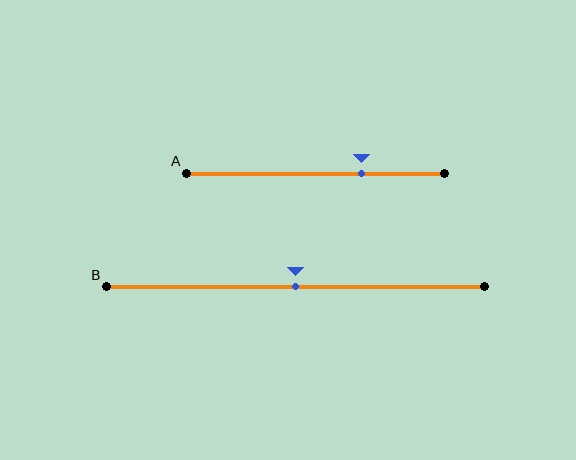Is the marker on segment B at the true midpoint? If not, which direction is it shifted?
Yes, the marker on segment B is at the true midpoint.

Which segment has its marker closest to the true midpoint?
Segment B has its marker closest to the true midpoint.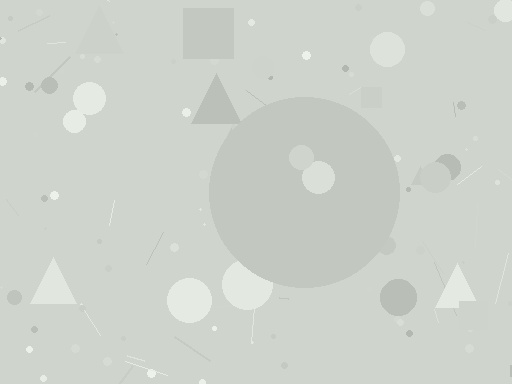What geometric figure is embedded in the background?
A circle is embedded in the background.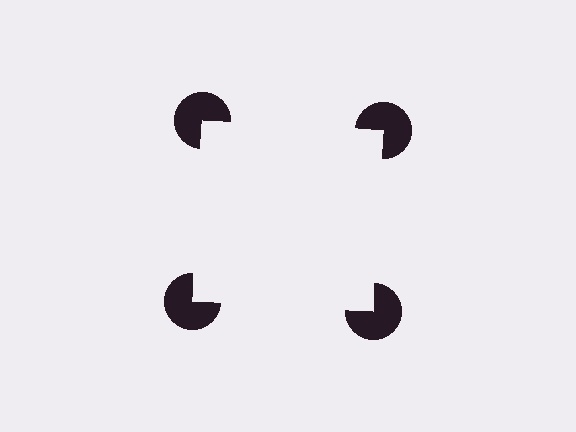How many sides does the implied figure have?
4 sides.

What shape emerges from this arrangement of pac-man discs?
An illusory square — its edges are inferred from the aligned wedge cuts in the pac-man discs, not physically drawn.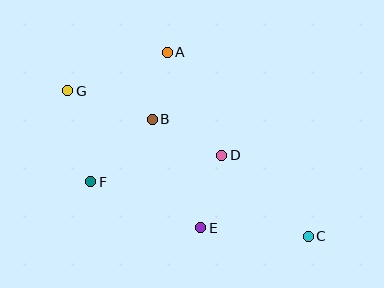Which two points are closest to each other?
Points A and B are closest to each other.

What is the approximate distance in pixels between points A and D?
The distance between A and D is approximately 117 pixels.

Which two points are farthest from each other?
Points C and G are farthest from each other.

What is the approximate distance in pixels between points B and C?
The distance between B and C is approximately 195 pixels.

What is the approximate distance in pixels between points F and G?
The distance between F and G is approximately 94 pixels.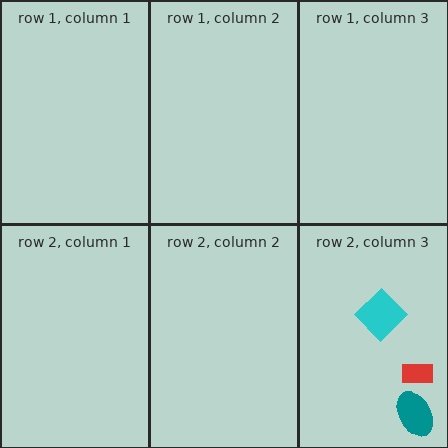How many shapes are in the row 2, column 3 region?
3.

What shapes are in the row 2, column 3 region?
The cyan diamond, the teal ellipse, the red rectangle.